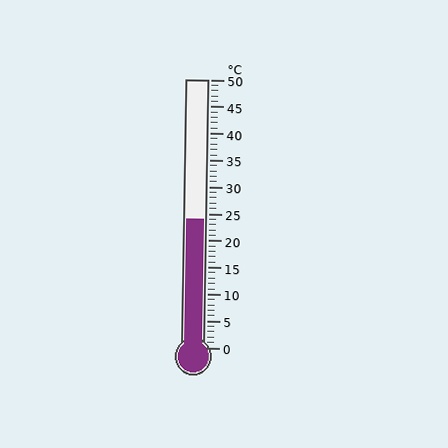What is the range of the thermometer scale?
The thermometer scale ranges from 0°C to 50°C.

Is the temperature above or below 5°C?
The temperature is above 5°C.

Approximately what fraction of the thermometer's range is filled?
The thermometer is filled to approximately 50% of its range.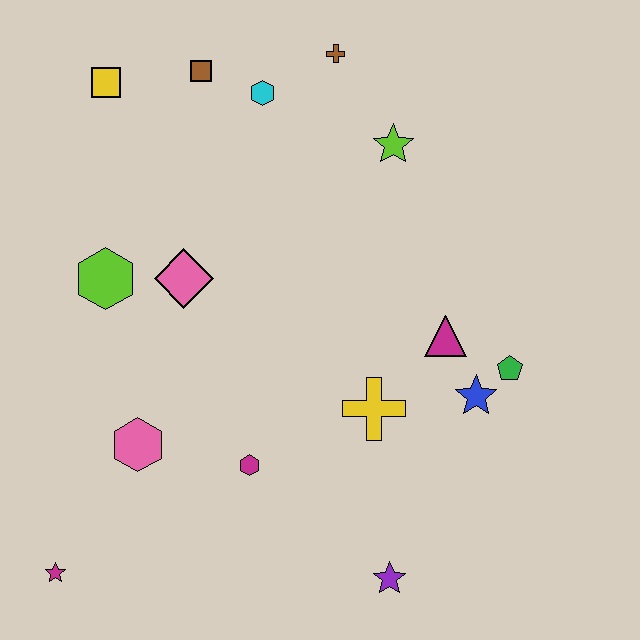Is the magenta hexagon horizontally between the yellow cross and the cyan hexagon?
No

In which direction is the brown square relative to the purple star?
The brown square is above the purple star.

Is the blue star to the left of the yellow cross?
No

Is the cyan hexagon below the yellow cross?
No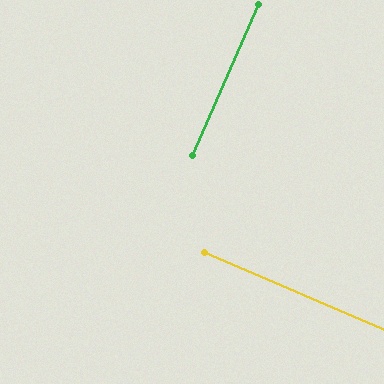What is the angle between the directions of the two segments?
Approximately 90 degrees.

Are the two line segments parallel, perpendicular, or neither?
Perpendicular — they meet at approximately 90°.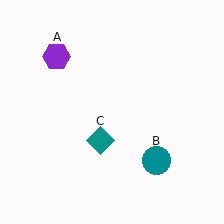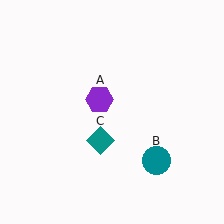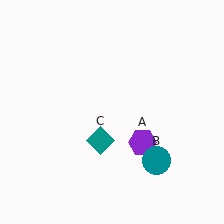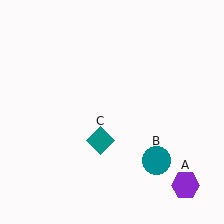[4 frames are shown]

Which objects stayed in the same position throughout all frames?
Teal circle (object B) and teal diamond (object C) remained stationary.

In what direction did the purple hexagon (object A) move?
The purple hexagon (object A) moved down and to the right.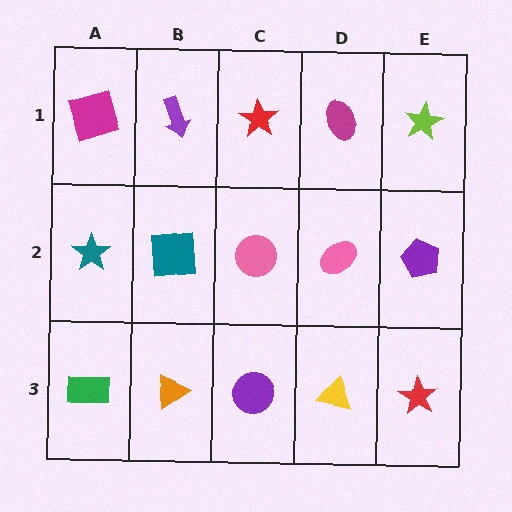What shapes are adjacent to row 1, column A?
A teal star (row 2, column A), a purple arrow (row 1, column B).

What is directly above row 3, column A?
A teal star.